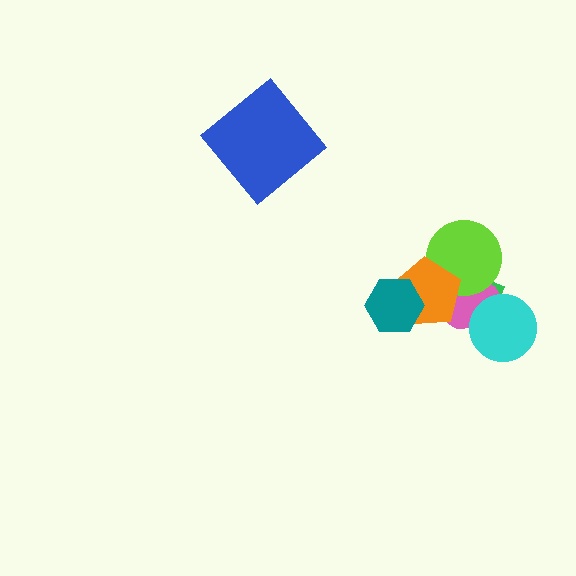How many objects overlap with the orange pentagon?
4 objects overlap with the orange pentagon.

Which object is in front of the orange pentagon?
The teal hexagon is in front of the orange pentagon.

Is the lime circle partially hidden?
Yes, it is partially covered by another shape.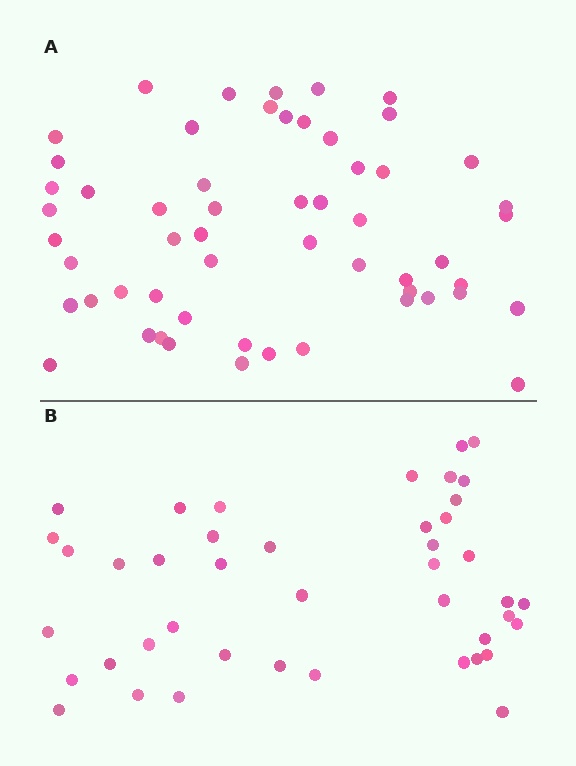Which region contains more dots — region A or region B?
Region A (the top region) has more dots.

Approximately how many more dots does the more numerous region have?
Region A has approximately 15 more dots than region B.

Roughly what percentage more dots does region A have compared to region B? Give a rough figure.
About 30% more.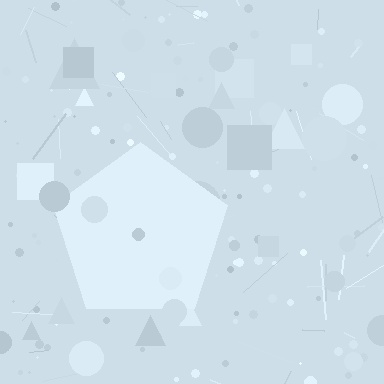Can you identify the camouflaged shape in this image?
The camouflaged shape is a pentagon.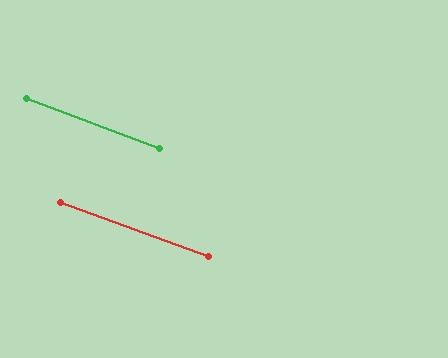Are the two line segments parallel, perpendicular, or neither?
Parallel — their directions differ by only 0.6°.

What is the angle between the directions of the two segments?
Approximately 1 degree.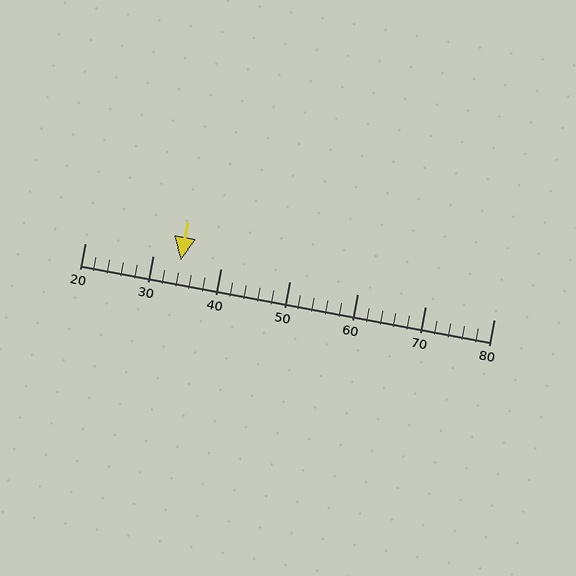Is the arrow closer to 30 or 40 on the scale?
The arrow is closer to 30.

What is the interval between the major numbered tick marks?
The major tick marks are spaced 10 units apart.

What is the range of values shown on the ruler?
The ruler shows values from 20 to 80.